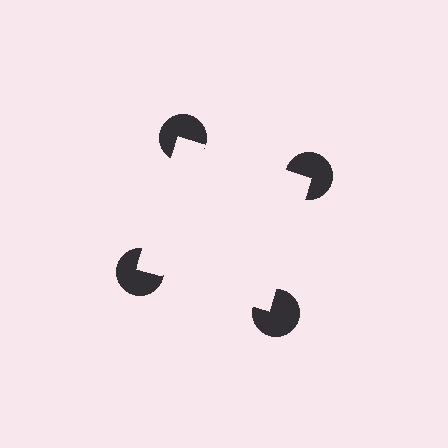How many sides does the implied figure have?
4 sides.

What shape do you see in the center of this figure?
An illusory square — its edges are inferred from the aligned wedge cuts in the pac-man discs, not physically drawn.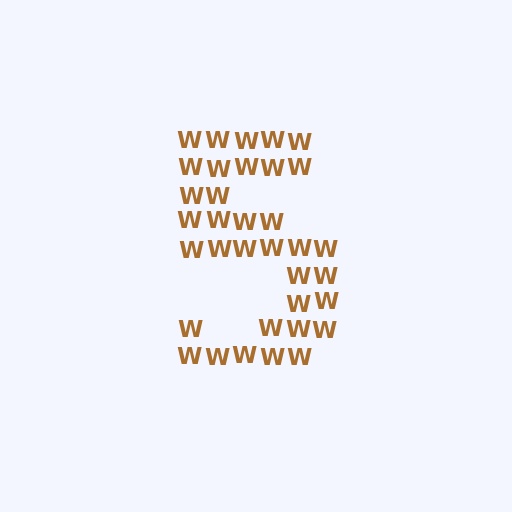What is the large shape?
The large shape is the digit 5.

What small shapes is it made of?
It is made of small letter W's.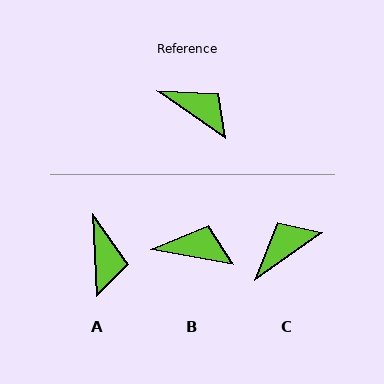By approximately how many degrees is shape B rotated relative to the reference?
Approximately 25 degrees counter-clockwise.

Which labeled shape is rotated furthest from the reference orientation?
C, about 70 degrees away.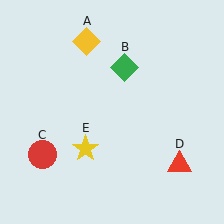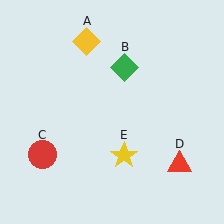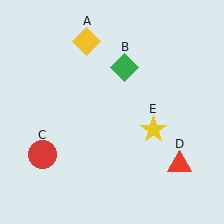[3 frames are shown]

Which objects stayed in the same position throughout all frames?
Yellow diamond (object A) and green diamond (object B) and red circle (object C) and red triangle (object D) remained stationary.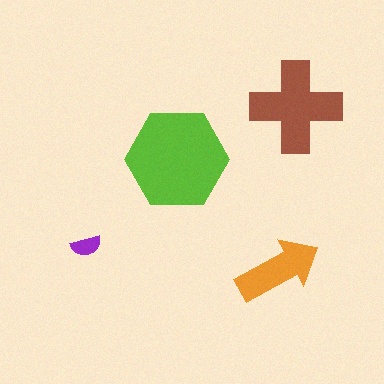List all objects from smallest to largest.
The purple semicircle, the orange arrow, the brown cross, the lime hexagon.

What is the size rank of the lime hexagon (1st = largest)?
1st.